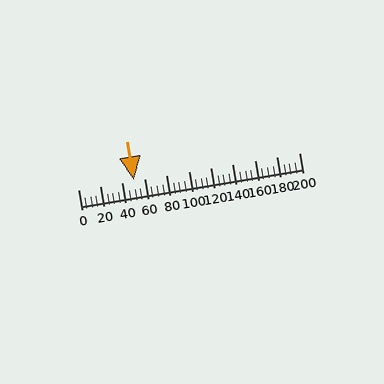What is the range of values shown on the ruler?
The ruler shows values from 0 to 200.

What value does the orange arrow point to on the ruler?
The orange arrow points to approximately 50.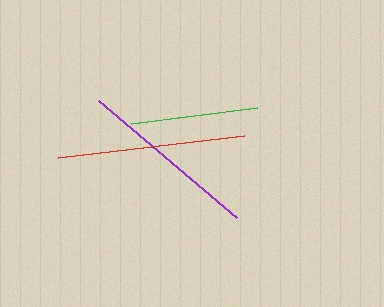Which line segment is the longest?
The red line is the longest at approximately 187 pixels.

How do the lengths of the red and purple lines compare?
The red and purple lines are approximately the same length.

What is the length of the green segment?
The green segment is approximately 127 pixels long.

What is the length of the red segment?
The red segment is approximately 187 pixels long.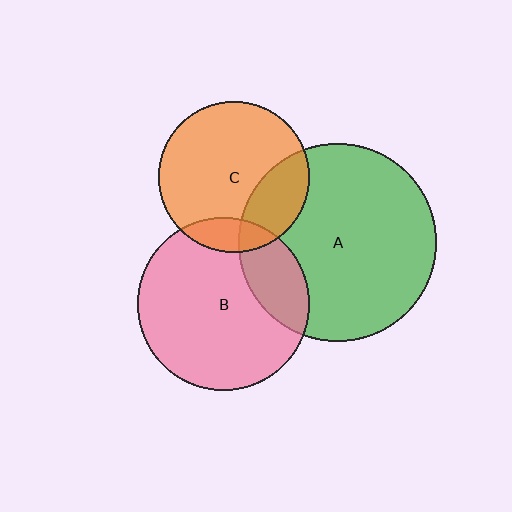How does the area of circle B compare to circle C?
Approximately 1.3 times.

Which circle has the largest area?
Circle A (green).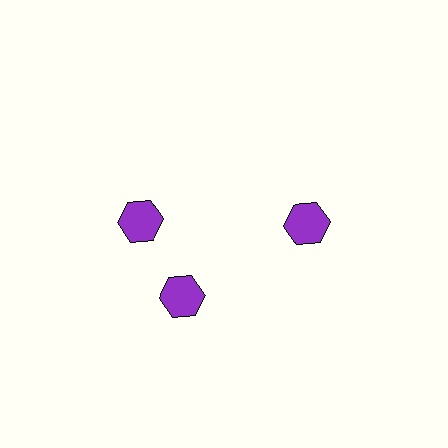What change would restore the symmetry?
The symmetry would be restored by rotating it back into even spacing with its neighbors so that all 3 hexagons sit at equal angles and equal distance from the center.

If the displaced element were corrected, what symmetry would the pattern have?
It would have 3-fold rotational symmetry — the pattern would map onto itself every 120 degrees.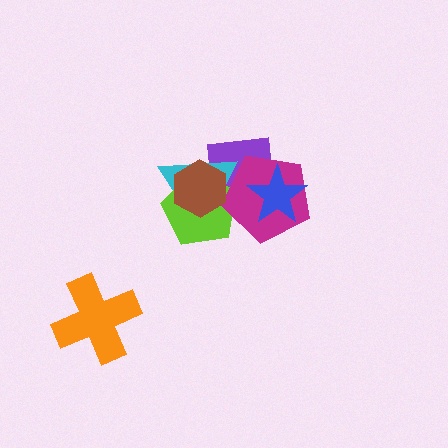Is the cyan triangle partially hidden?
Yes, it is partially covered by another shape.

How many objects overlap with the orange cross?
0 objects overlap with the orange cross.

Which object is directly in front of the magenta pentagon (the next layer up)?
The blue star is directly in front of the magenta pentagon.